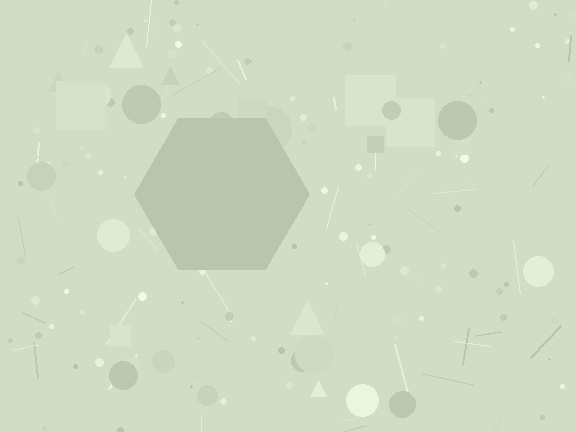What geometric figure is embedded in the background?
A hexagon is embedded in the background.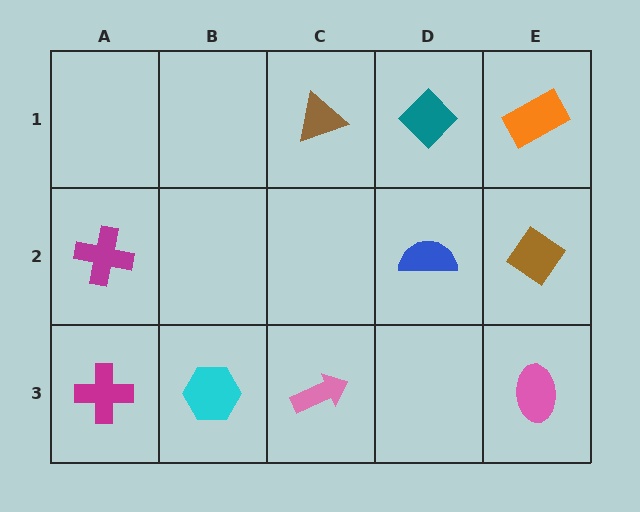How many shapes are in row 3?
4 shapes.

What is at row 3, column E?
A pink ellipse.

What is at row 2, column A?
A magenta cross.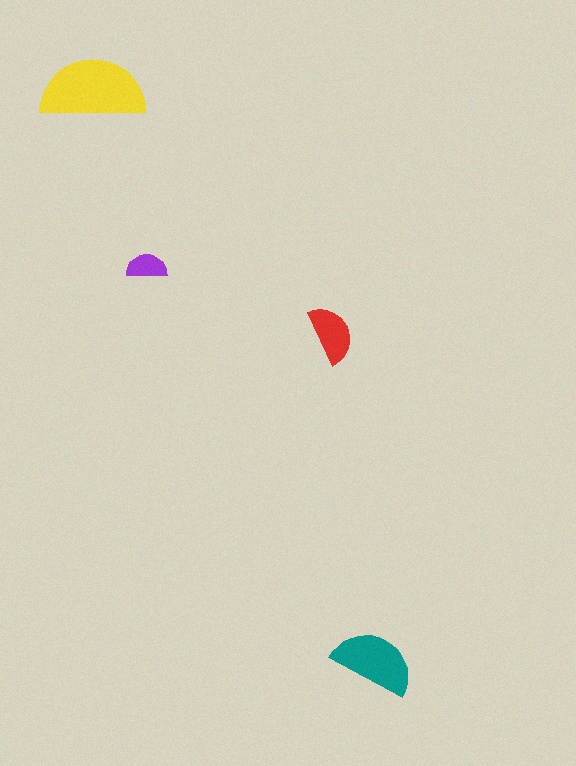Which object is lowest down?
The teal semicircle is bottommost.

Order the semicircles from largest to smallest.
the yellow one, the teal one, the red one, the purple one.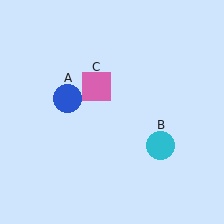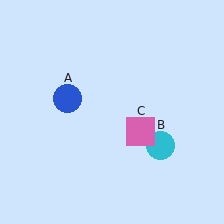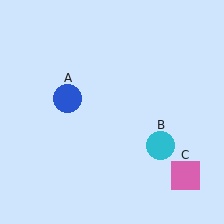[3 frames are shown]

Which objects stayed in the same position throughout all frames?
Blue circle (object A) and cyan circle (object B) remained stationary.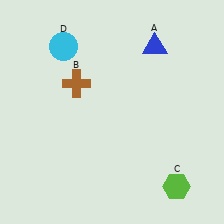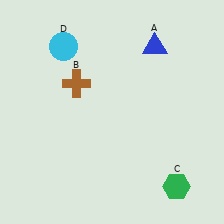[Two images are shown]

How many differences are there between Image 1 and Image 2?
There is 1 difference between the two images.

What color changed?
The hexagon (C) changed from lime in Image 1 to green in Image 2.